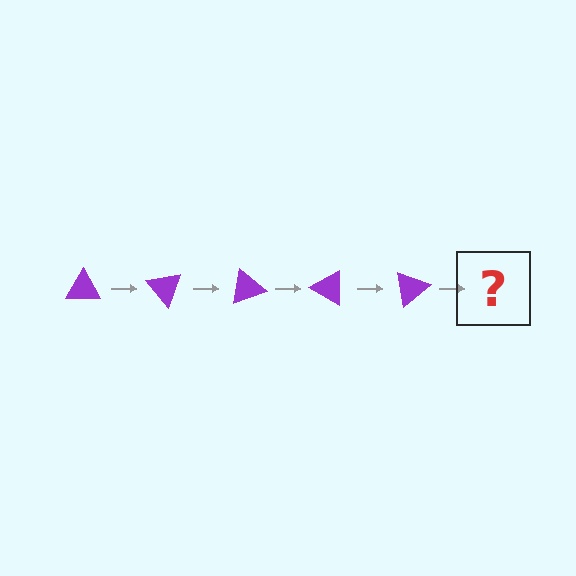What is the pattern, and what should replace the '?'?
The pattern is that the triangle rotates 50 degrees each step. The '?' should be a purple triangle rotated 250 degrees.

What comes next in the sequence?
The next element should be a purple triangle rotated 250 degrees.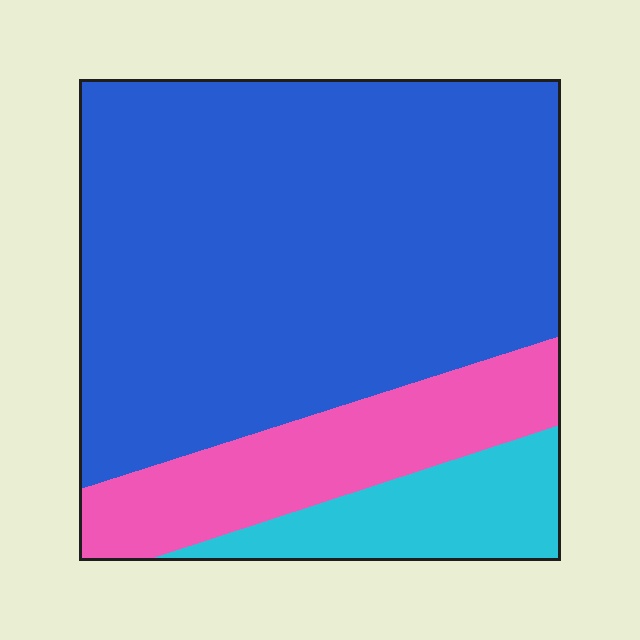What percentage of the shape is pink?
Pink takes up about one fifth (1/5) of the shape.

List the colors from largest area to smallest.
From largest to smallest: blue, pink, cyan.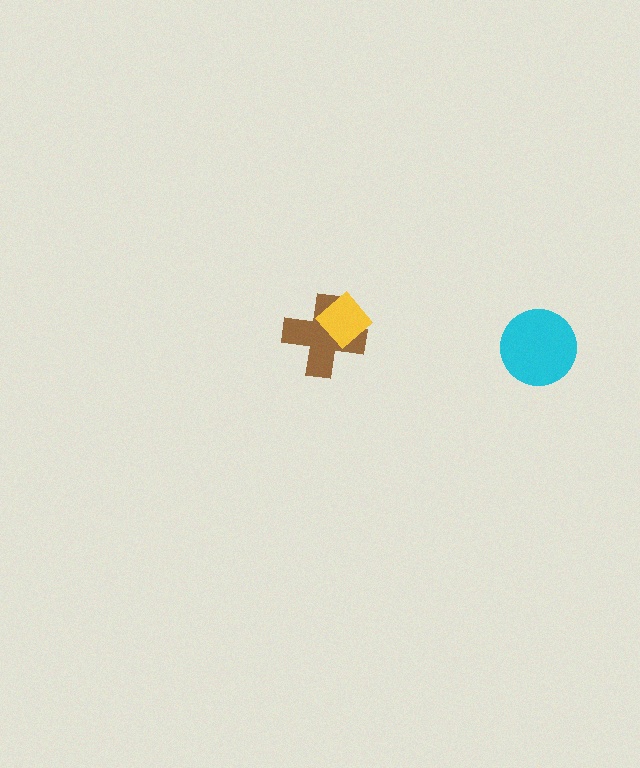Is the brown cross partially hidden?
Yes, it is partially covered by another shape.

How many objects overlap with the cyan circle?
0 objects overlap with the cyan circle.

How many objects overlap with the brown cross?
1 object overlaps with the brown cross.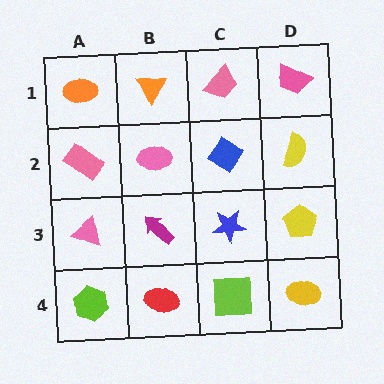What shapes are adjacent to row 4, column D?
A yellow pentagon (row 3, column D), a lime square (row 4, column C).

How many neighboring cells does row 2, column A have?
3.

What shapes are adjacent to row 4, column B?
A magenta arrow (row 3, column B), a lime hexagon (row 4, column A), a lime square (row 4, column C).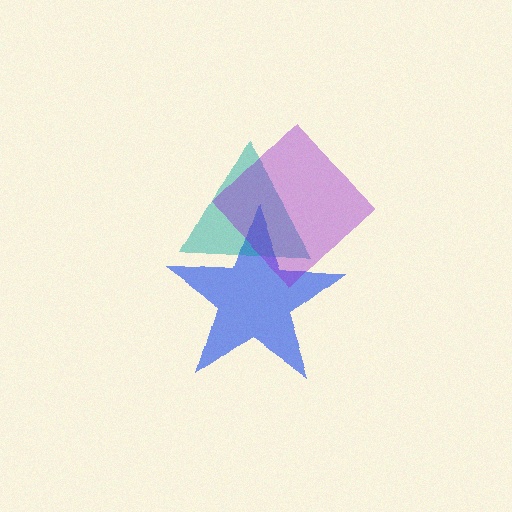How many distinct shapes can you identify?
There are 3 distinct shapes: a blue star, a teal triangle, a purple diamond.